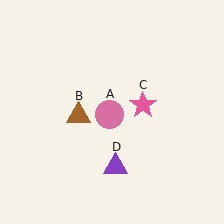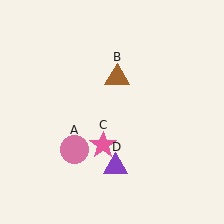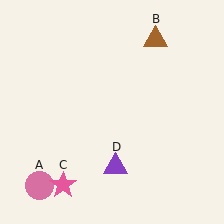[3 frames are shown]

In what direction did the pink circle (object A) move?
The pink circle (object A) moved down and to the left.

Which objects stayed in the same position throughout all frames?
Purple triangle (object D) remained stationary.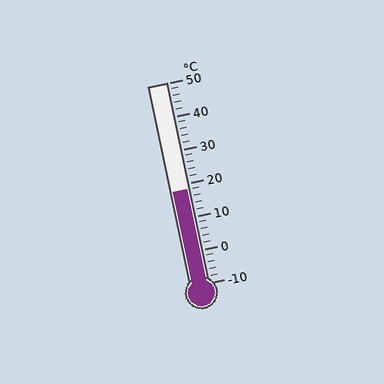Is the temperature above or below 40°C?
The temperature is below 40°C.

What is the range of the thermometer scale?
The thermometer scale ranges from -10°C to 50°C.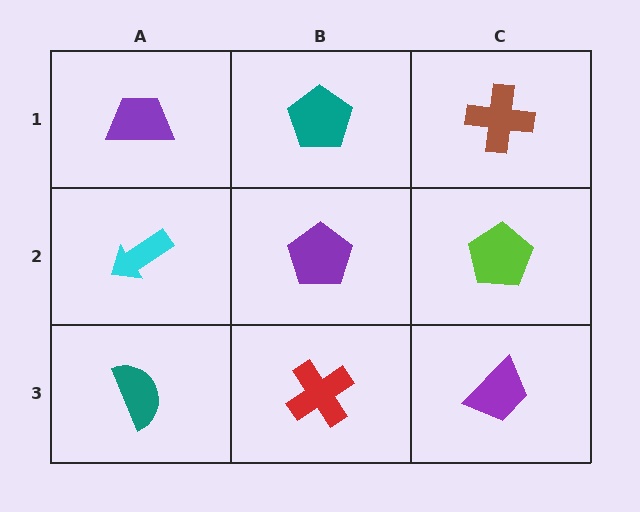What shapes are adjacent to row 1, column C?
A lime pentagon (row 2, column C), a teal pentagon (row 1, column B).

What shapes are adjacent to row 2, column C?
A brown cross (row 1, column C), a purple trapezoid (row 3, column C), a purple pentagon (row 2, column B).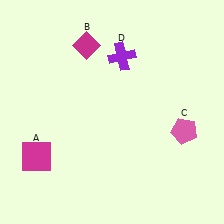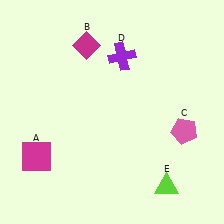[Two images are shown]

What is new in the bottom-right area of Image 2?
A lime triangle (E) was added in the bottom-right area of Image 2.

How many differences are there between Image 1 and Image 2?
There is 1 difference between the two images.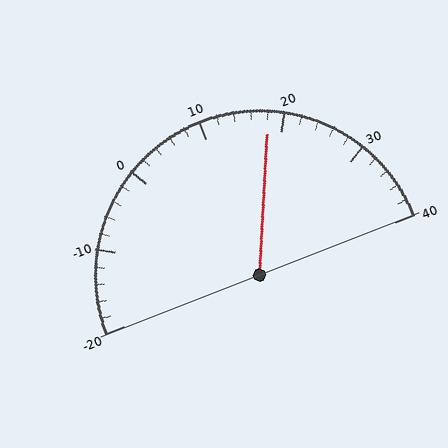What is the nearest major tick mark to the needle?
The nearest major tick mark is 20.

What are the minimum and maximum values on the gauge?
The gauge ranges from -20 to 40.